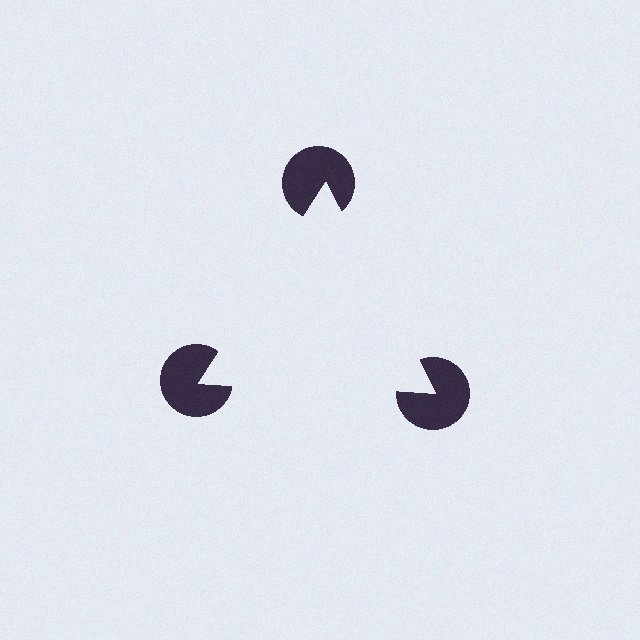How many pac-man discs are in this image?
There are 3 — one at each vertex of the illusory triangle.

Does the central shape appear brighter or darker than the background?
It typically appears slightly brighter than the background, even though no actual brightness change is drawn.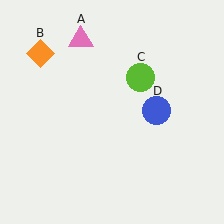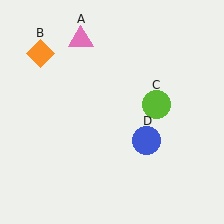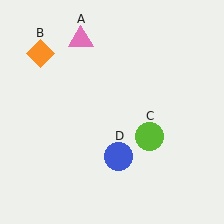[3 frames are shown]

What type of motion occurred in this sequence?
The lime circle (object C), blue circle (object D) rotated clockwise around the center of the scene.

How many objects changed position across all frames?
2 objects changed position: lime circle (object C), blue circle (object D).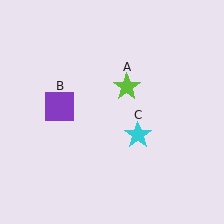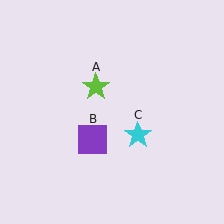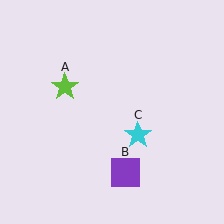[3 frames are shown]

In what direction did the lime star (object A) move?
The lime star (object A) moved left.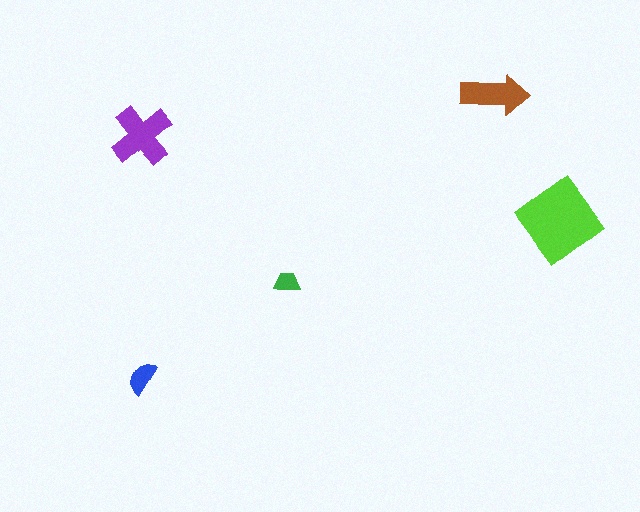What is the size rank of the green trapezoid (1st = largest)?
5th.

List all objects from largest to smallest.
The lime diamond, the purple cross, the brown arrow, the blue semicircle, the green trapezoid.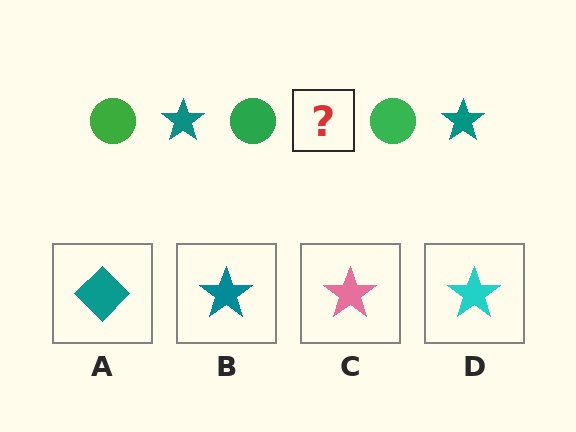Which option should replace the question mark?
Option B.